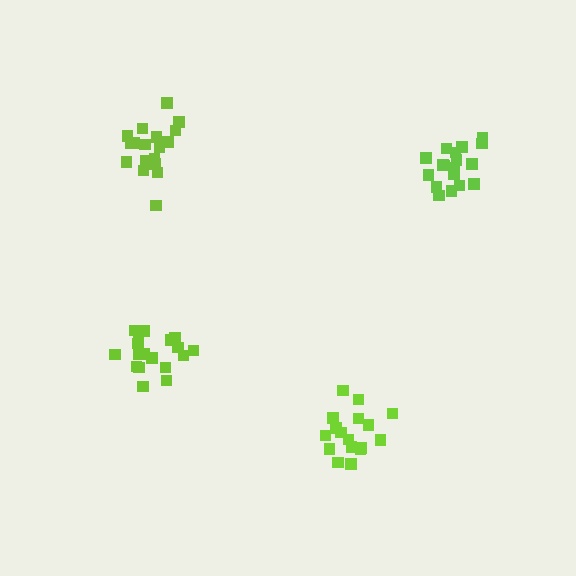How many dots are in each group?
Group 1: 17 dots, Group 2: 18 dots, Group 3: 19 dots, Group 4: 18 dots (72 total).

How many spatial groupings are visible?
There are 4 spatial groupings.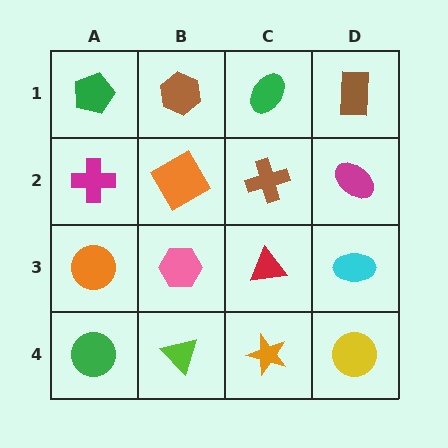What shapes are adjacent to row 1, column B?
An orange square (row 2, column B), a green pentagon (row 1, column A), a green ellipse (row 1, column C).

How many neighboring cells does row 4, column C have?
3.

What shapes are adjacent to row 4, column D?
A cyan ellipse (row 3, column D), an orange star (row 4, column C).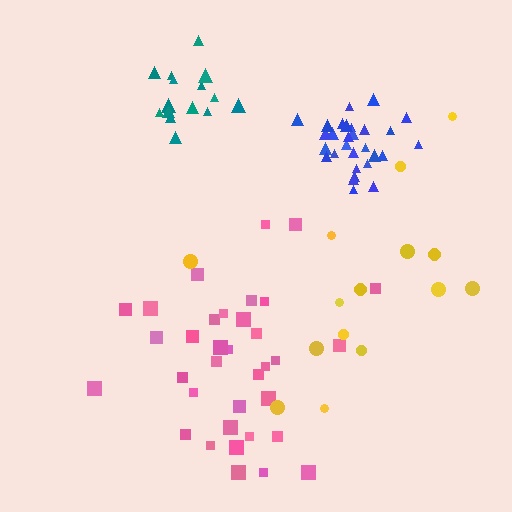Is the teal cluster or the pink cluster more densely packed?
Teal.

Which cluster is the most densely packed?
Blue.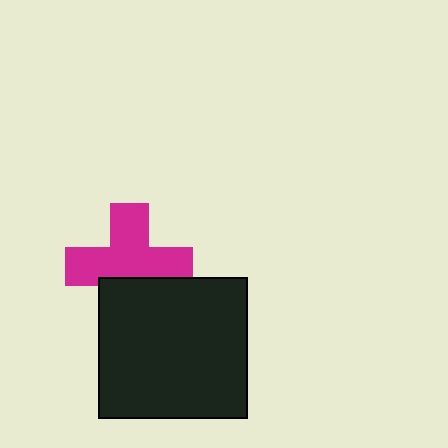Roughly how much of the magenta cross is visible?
Most of it is visible (roughly 70%).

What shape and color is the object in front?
The object in front is a black rectangle.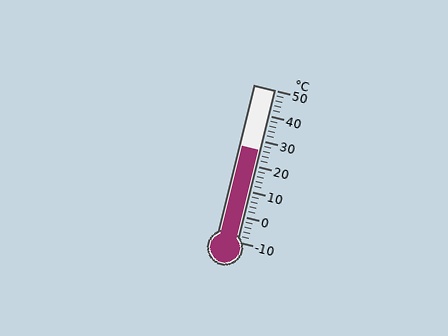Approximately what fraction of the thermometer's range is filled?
The thermometer is filled to approximately 60% of its range.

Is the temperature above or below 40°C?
The temperature is below 40°C.